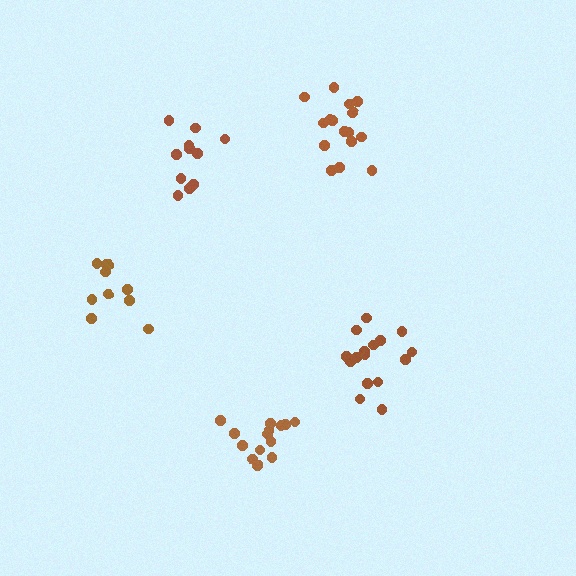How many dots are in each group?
Group 1: 16 dots, Group 2: 14 dots, Group 3: 11 dots, Group 4: 16 dots, Group 5: 10 dots (67 total).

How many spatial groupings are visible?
There are 5 spatial groupings.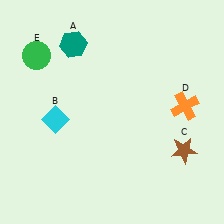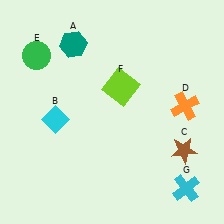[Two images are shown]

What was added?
A lime square (F), a cyan cross (G) were added in Image 2.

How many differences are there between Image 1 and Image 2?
There are 2 differences between the two images.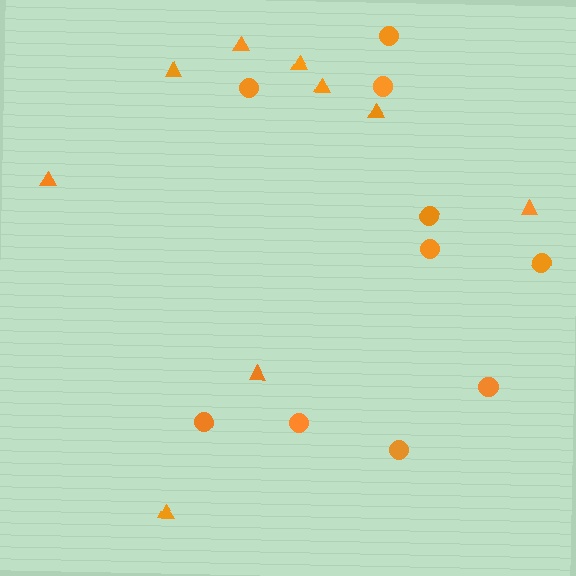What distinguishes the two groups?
There are 2 groups: one group of triangles (9) and one group of circles (10).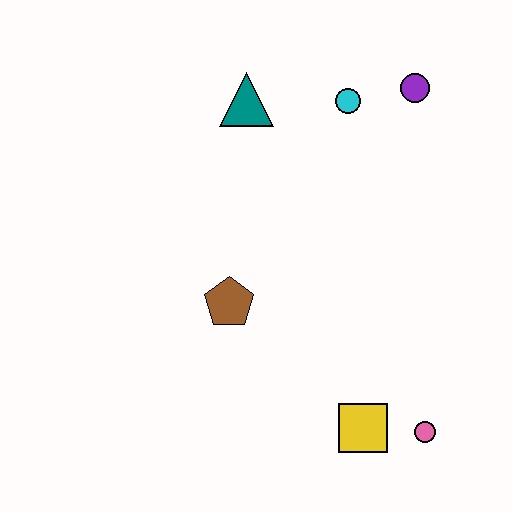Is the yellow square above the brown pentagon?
No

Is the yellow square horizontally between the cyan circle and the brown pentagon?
No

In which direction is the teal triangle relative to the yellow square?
The teal triangle is above the yellow square.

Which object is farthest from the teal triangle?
The pink circle is farthest from the teal triangle.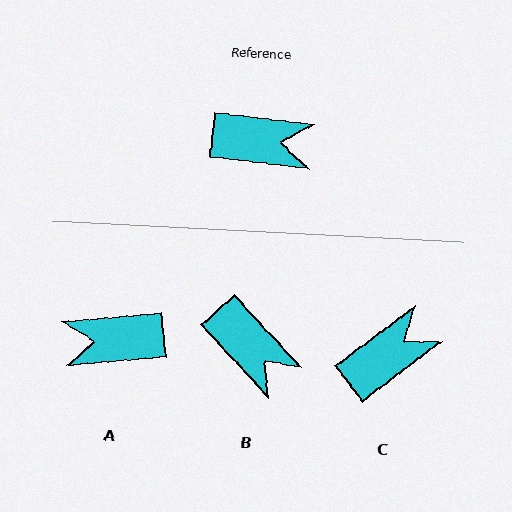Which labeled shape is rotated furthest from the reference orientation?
A, about 168 degrees away.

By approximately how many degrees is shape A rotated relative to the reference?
Approximately 168 degrees clockwise.